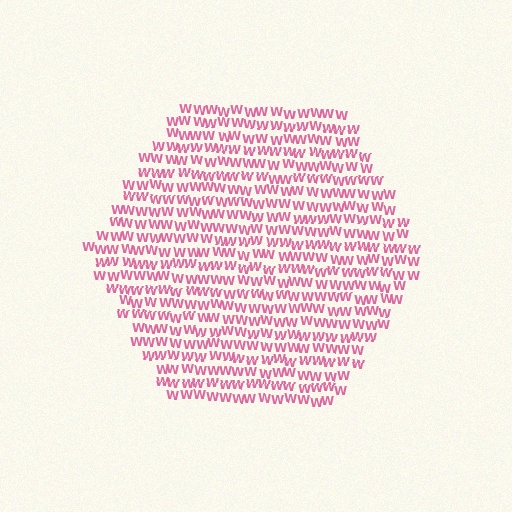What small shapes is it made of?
It is made of small letter W's.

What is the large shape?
The large shape is a hexagon.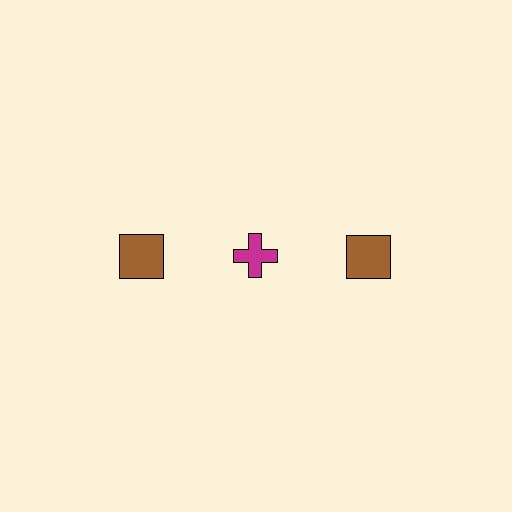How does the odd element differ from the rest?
It differs in both color (magenta instead of brown) and shape (cross instead of square).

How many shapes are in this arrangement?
There are 3 shapes arranged in a grid pattern.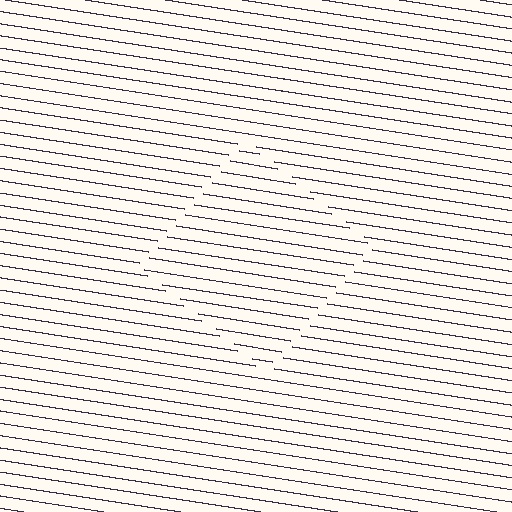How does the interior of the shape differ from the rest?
The interior of the shape contains the same grating, shifted by half a period — the contour is defined by the phase discontinuity where line-ends from the inner and outer gratings abut.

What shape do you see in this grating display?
An illusory square. The interior of the shape contains the same grating, shifted by half a period — the contour is defined by the phase discontinuity where line-ends from the inner and outer gratings abut.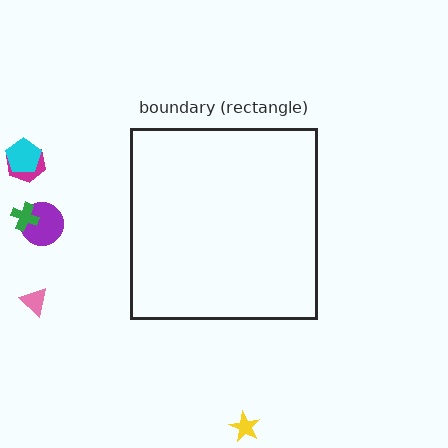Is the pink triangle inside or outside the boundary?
Outside.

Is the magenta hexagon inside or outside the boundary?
Outside.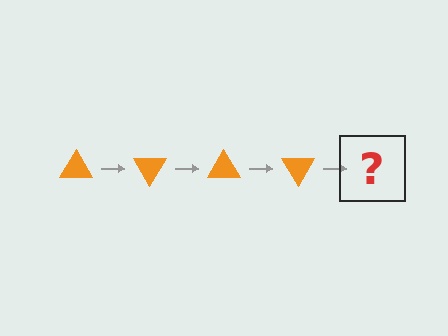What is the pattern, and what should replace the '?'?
The pattern is that the triangle rotates 60 degrees each step. The '?' should be an orange triangle rotated 240 degrees.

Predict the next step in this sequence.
The next step is an orange triangle rotated 240 degrees.